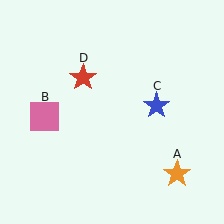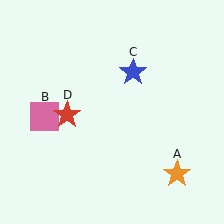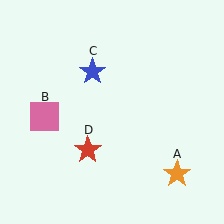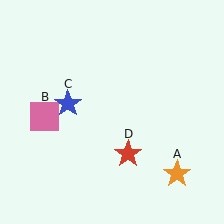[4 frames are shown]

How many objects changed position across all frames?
2 objects changed position: blue star (object C), red star (object D).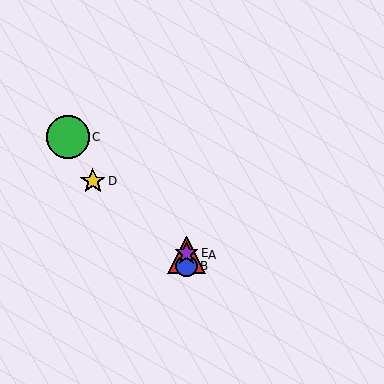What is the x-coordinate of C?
Object C is at x≈68.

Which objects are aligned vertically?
Objects A, B, E are aligned vertically.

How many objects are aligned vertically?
3 objects (A, B, E) are aligned vertically.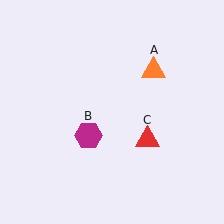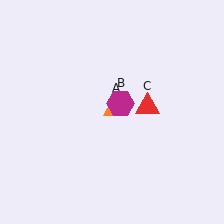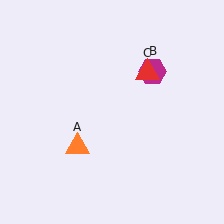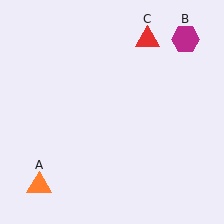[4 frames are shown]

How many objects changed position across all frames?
3 objects changed position: orange triangle (object A), magenta hexagon (object B), red triangle (object C).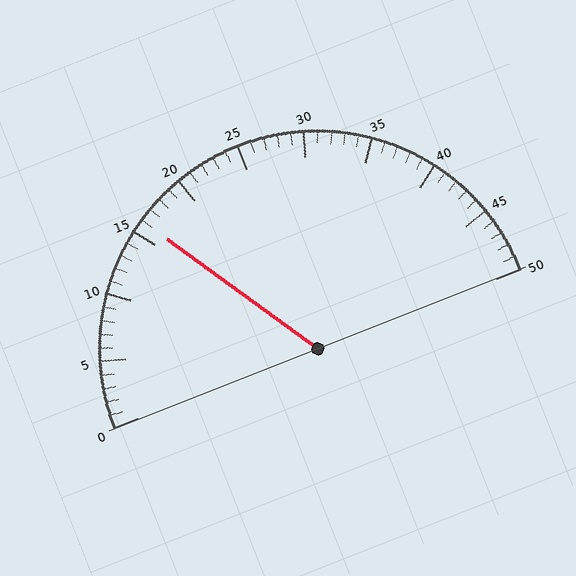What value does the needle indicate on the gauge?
The needle indicates approximately 16.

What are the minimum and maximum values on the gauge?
The gauge ranges from 0 to 50.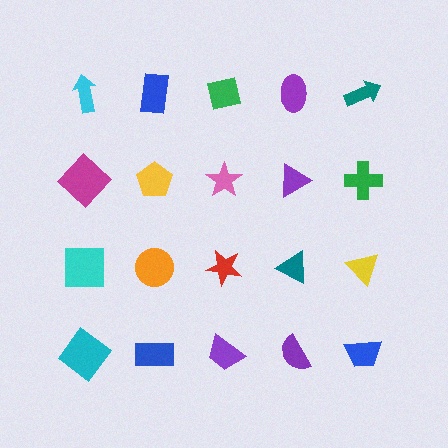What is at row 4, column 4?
A purple semicircle.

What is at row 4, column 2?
A blue rectangle.